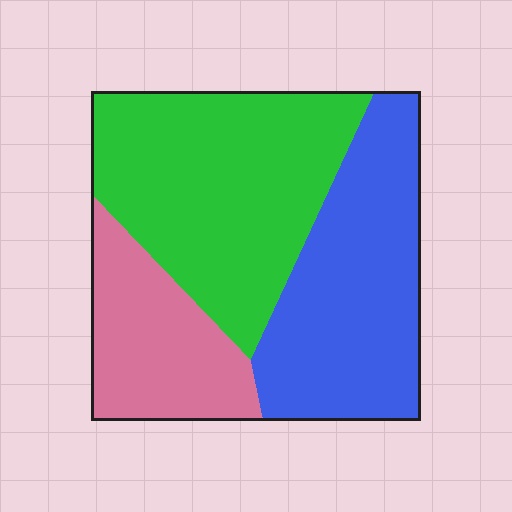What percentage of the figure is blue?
Blue takes up about three eighths (3/8) of the figure.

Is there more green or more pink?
Green.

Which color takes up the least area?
Pink, at roughly 20%.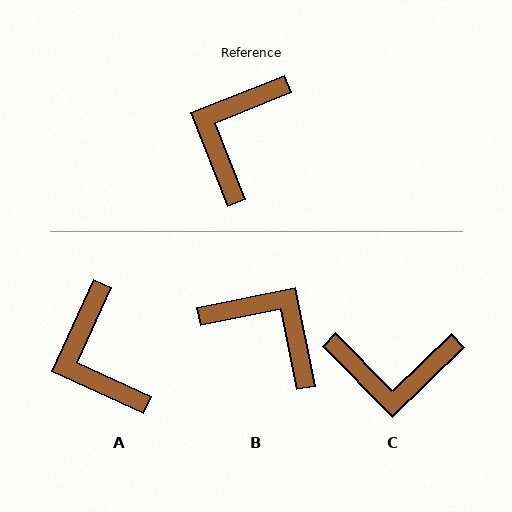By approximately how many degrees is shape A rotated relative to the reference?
Approximately 44 degrees counter-clockwise.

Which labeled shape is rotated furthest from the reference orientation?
C, about 113 degrees away.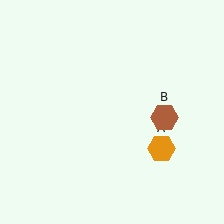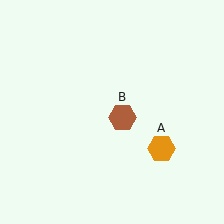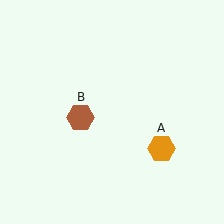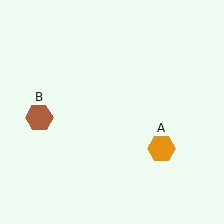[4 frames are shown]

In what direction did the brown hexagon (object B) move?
The brown hexagon (object B) moved left.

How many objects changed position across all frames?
1 object changed position: brown hexagon (object B).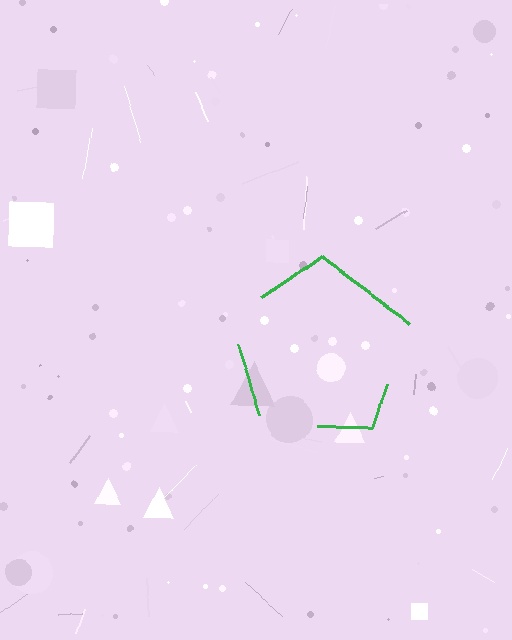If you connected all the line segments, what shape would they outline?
They would outline a pentagon.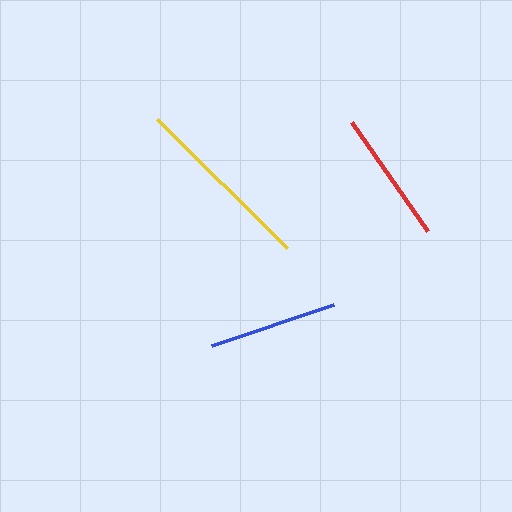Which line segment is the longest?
The yellow line is the longest at approximately 183 pixels.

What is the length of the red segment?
The red segment is approximately 133 pixels long.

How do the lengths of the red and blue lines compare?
The red and blue lines are approximately the same length.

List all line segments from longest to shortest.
From longest to shortest: yellow, red, blue.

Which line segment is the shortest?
The blue line is the shortest at approximately 129 pixels.